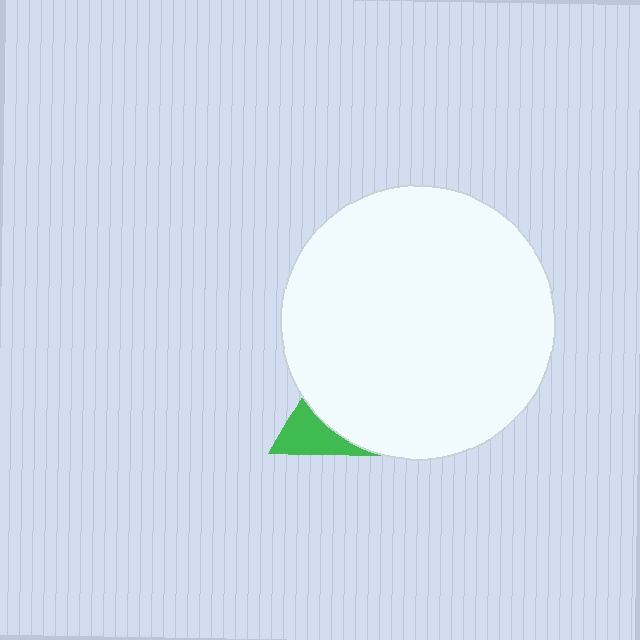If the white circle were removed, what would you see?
You would see the complete green triangle.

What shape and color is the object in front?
The object in front is a white circle.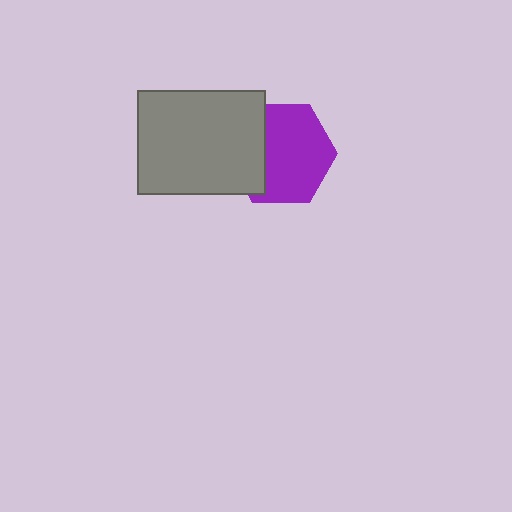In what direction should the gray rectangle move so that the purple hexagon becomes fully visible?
The gray rectangle should move left. That is the shortest direction to clear the overlap and leave the purple hexagon fully visible.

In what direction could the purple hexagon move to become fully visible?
The purple hexagon could move right. That would shift it out from behind the gray rectangle entirely.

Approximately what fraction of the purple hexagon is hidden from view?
Roughly 30% of the purple hexagon is hidden behind the gray rectangle.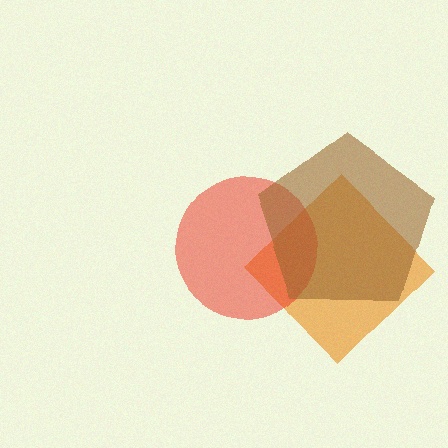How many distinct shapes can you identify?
There are 3 distinct shapes: an orange diamond, a red circle, a brown pentagon.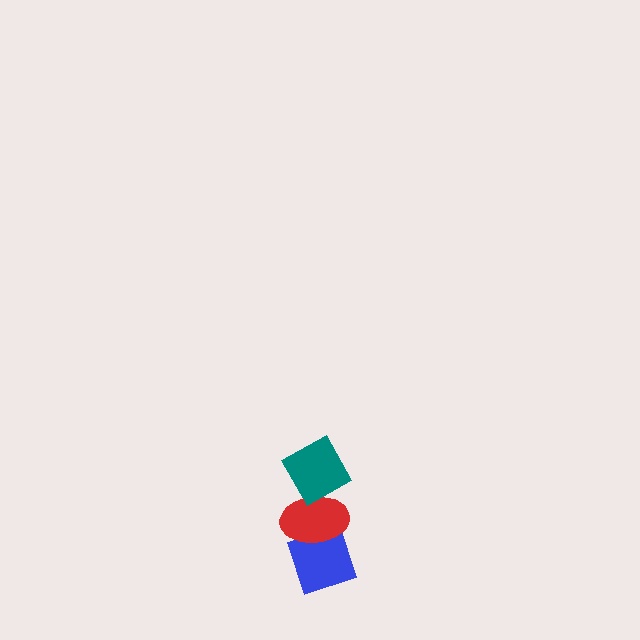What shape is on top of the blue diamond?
The red ellipse is on top of the blue diamond.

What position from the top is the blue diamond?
The blue diamond is 3rd from the top.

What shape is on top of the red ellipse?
The teal diamond is on top of the red ellipse.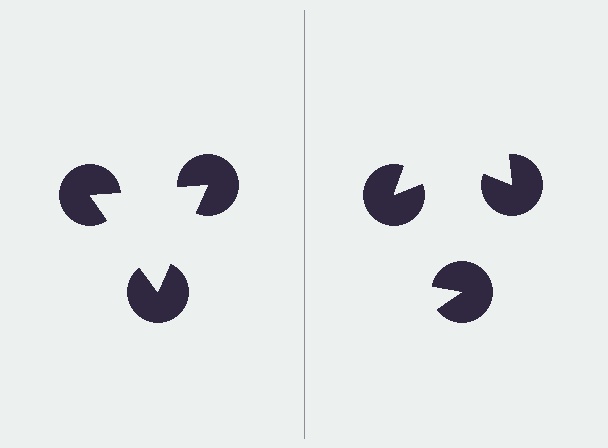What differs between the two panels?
The pac-man discs are positioned identically on both sides; only the wedge orientations differ. On the left they align to a triangle; on the right they are misaligned.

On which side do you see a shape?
An illusory triangle appears on the left side. On the right side the wedge cuts are rotated, so no coherent shape forms.